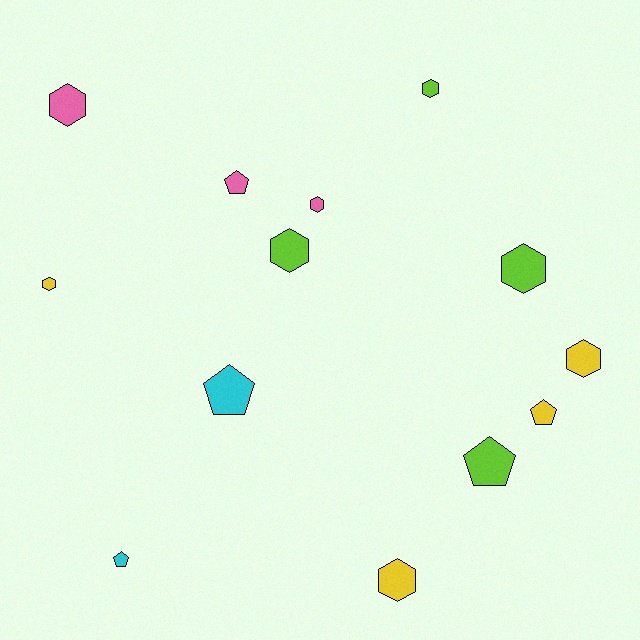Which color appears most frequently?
Yellow, with 4 objects.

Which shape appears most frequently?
Hexagon, with 8 objects.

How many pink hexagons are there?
There are 2 pink hexagons.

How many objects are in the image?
There are 13 objects.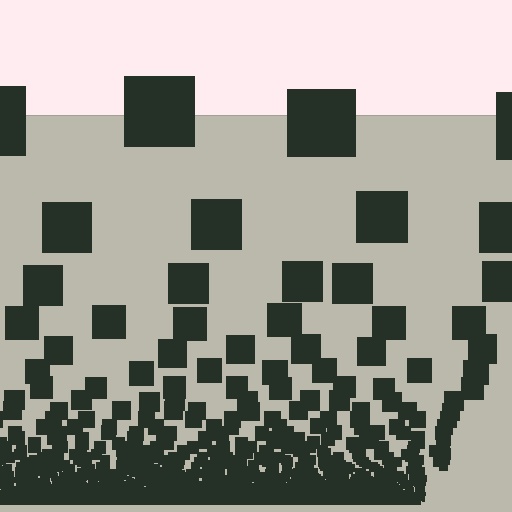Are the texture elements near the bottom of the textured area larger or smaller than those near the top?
Smaller. The gradient is inverted — elements near the bottom are smaller and denser.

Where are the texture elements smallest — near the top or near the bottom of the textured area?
Near the bottom.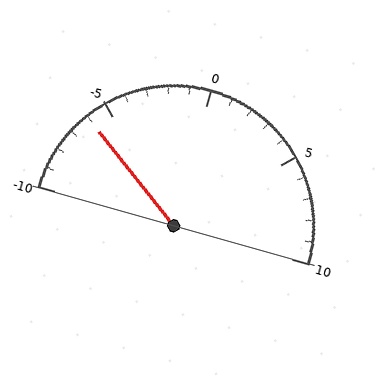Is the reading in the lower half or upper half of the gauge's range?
The reading is in the lower half of the range (-10 to 10).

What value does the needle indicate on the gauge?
The needle indicates approximately -6.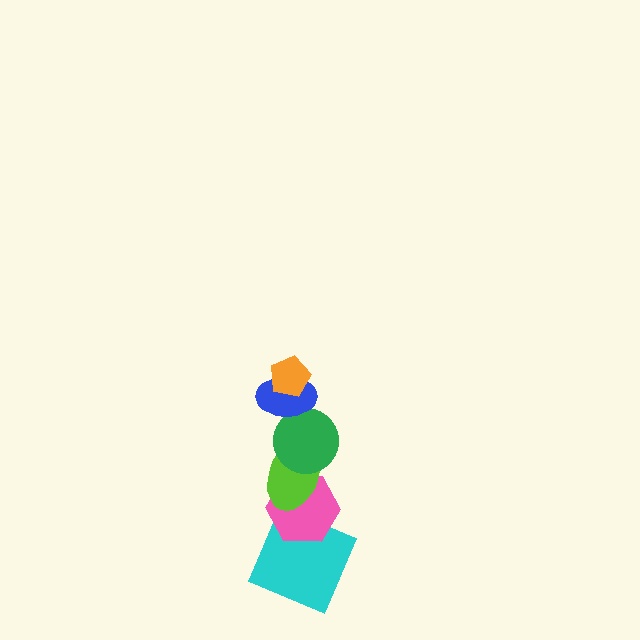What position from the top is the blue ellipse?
The blue ellipse is 2nd from the top.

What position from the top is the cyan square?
The cyan square is 6th from the top.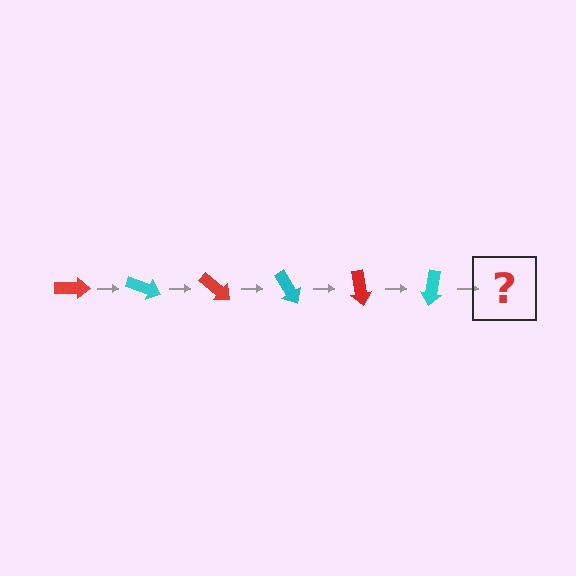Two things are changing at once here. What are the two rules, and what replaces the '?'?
The two rules are that it rotates 20 degrees each step and the color cycles through red and cyan. The '?' should be a red arrow, rotated 120 degrees from the start.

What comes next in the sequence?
The next element should be a red arrow, rotated 120 degrees from the start.